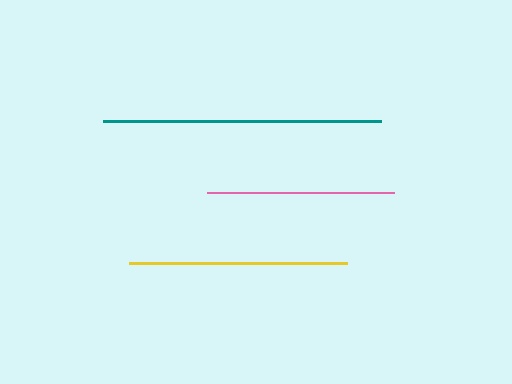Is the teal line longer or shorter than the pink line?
The teal line is longer than the pink line.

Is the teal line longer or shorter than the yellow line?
The teal line is longer than the yellow line.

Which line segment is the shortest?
The pink line is the shortest at approximately 188 pixels.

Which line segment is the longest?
The teal line is the longest at approximately 277 pixels.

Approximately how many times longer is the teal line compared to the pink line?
The teal line is approximately 1.5 times the length of the pink line.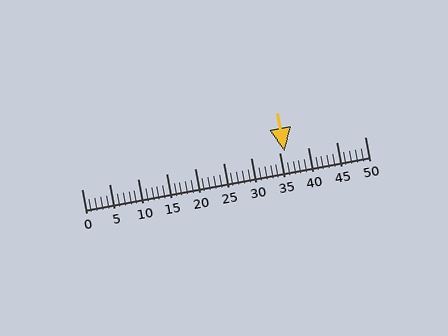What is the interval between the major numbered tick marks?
The major tick marks are spaced 5 units apart.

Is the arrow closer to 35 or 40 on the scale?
The arrow is closer to 35.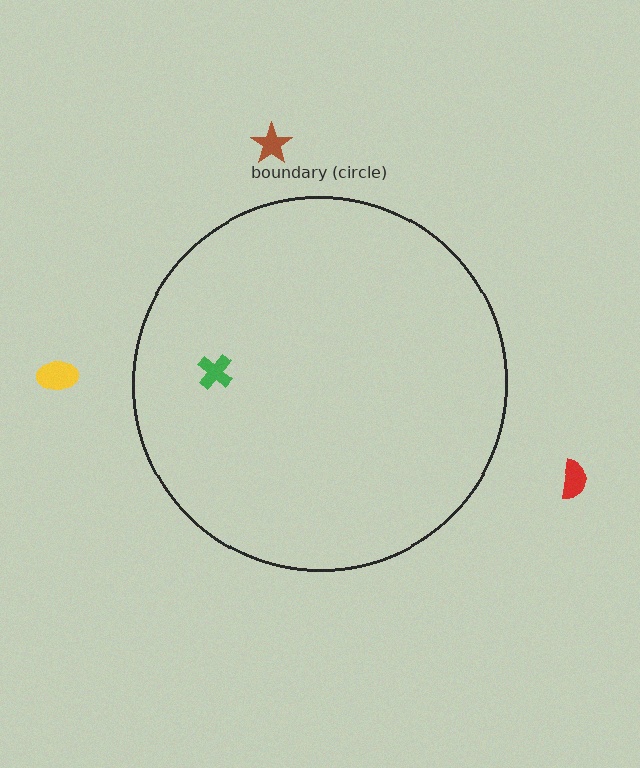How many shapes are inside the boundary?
1 inside, 3 outside.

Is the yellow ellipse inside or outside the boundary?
Outside.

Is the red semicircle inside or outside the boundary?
Outside.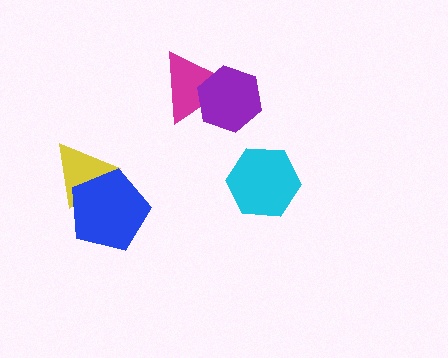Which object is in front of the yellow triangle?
The blue pentagon is in front of the yellow triangle.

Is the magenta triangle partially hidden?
Yes, it is partially covered by another shape.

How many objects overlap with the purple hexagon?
1 object overlaps with the purple hexagon.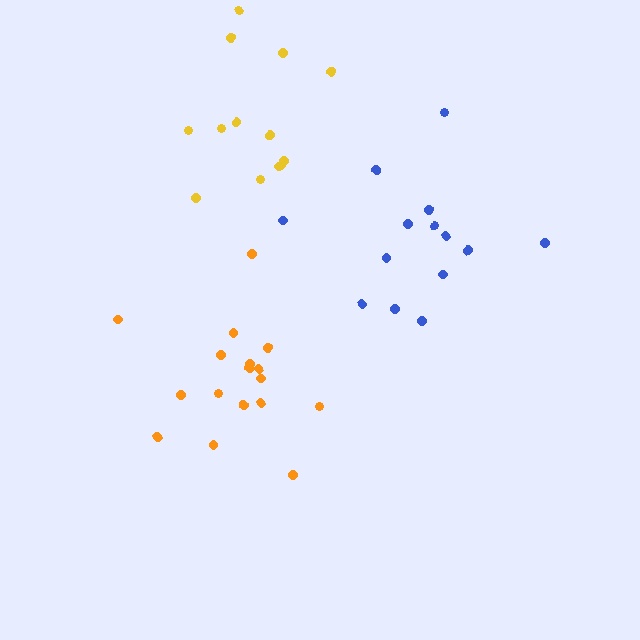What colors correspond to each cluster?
The clusters are colored: orange, blue, yellow.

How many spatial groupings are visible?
There are 3 spatial groupings.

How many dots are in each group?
Group 1: 17 dots, Group 2: 14 dots, Group 3: 13 dots (44 total).